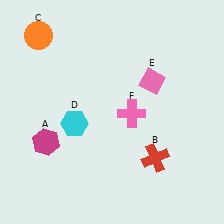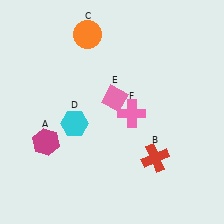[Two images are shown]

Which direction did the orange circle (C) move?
The orange circle (C) moved right.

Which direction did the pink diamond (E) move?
The pink diamond (E) moved left.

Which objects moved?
The objects that moved are: the orange circle (C), the pink diamond (E).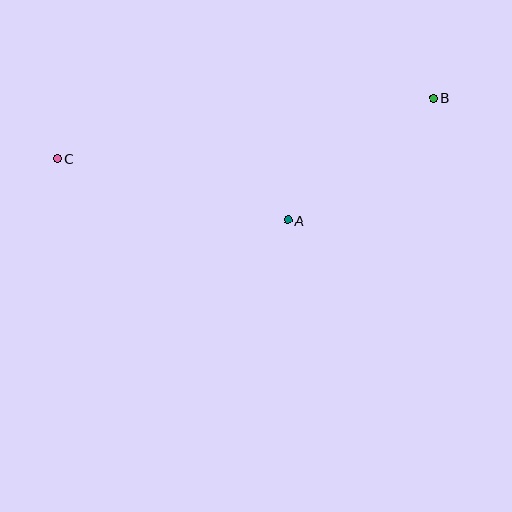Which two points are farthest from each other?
Points B and C are farthest from each other.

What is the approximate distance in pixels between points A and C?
The distance between A and C is approximately 238 pixels.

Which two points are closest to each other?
Points A and B are closest to each other.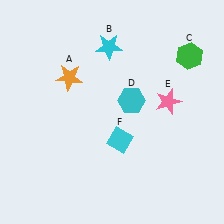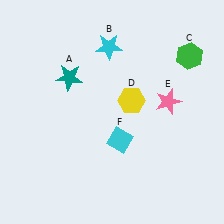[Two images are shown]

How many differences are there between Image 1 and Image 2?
There are 2 differences between the two images.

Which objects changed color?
A changed from orange to teal. D changed from cyan to yellow.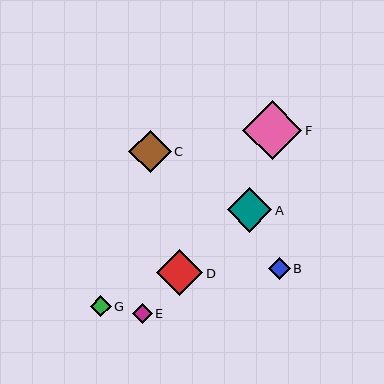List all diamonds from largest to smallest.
From largest to smallest: F, D, A, C, B, G, E.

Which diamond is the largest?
Diamond F is the largest with a size of approximately 59 pixels.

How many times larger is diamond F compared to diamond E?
Diamond F is approximately 3.0 times the size of diamond E.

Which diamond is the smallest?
Diamond E is the smallest with a size of approximately 20 pixels.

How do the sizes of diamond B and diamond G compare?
Diamond B and diamond G are approximately the same size.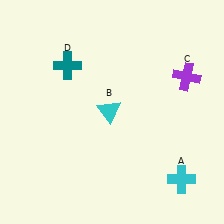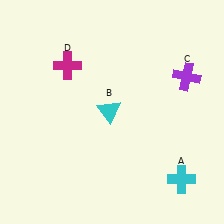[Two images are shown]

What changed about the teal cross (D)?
In Image 1, D is teal. In Image 2, it changed to magenta.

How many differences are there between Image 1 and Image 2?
There is 1 difference between the two images.